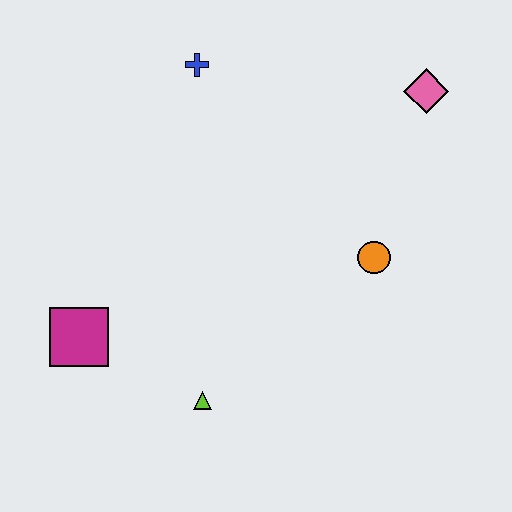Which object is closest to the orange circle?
The pink diamond is closest to the orange circle.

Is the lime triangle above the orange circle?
No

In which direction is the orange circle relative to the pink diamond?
The orange circle is below the pink diamond.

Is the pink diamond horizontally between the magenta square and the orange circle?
No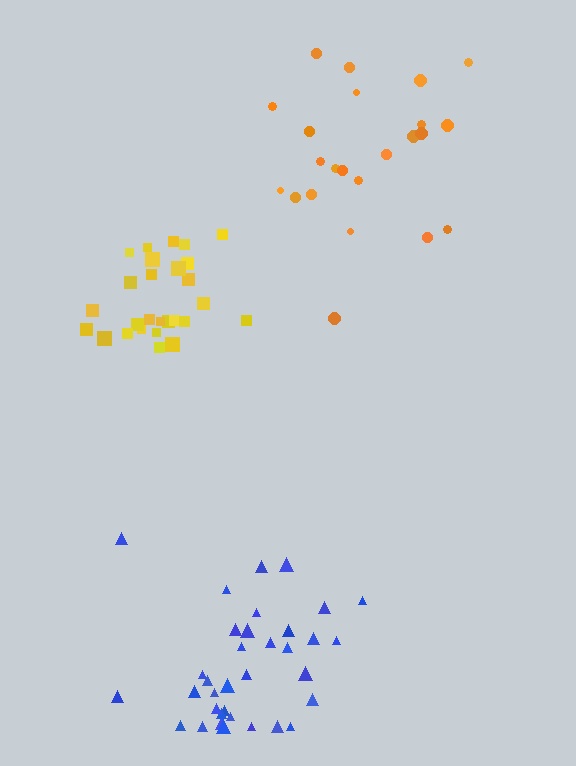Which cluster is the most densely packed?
Yellow.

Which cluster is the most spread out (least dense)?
Orange.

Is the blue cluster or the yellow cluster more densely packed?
Yellow.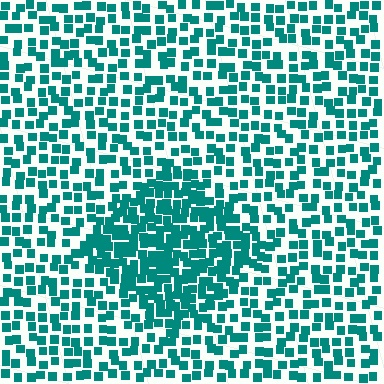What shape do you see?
I see a diamond.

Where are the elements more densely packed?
The elements are more densely packed inside the diamond boundary.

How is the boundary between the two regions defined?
The boundary is defined by a change in element density (approximately 1.9x ratio). All elements are the same color, size, and shape.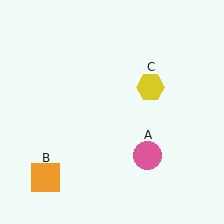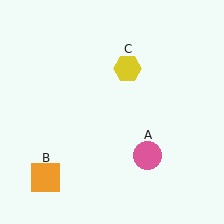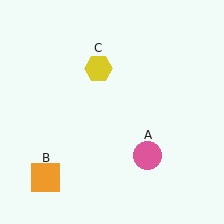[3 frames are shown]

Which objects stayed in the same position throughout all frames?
Pink circle (object A) and orange square (object B) remained stationary.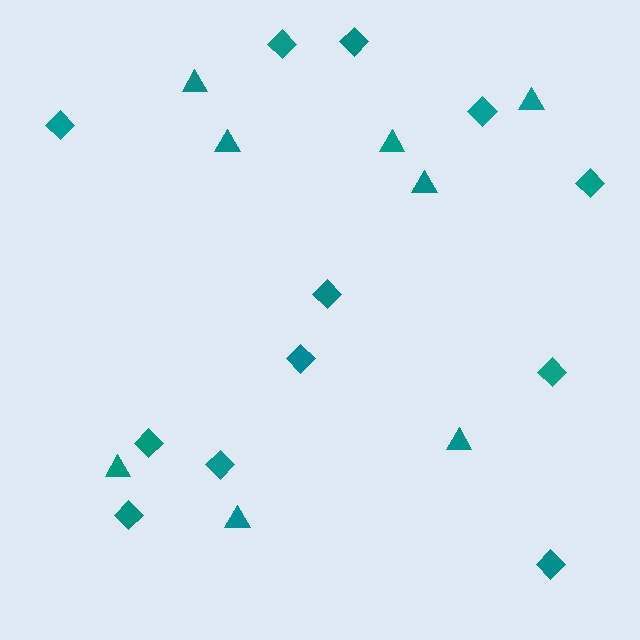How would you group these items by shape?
There are 2 groups: one group of triangles (8) and one group of diamonds (12).